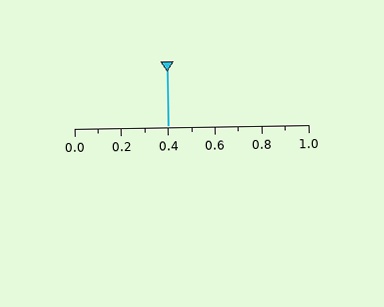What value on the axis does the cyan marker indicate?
The marker indicates approximately 0.4.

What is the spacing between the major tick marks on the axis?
The major ticks are spaced 0.2 apart.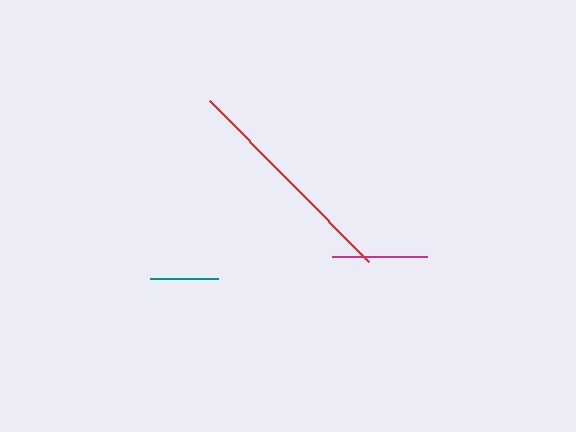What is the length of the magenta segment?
The magenta segment is approximately 95 pixels long.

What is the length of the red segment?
The red segment is approximately 226 pixels long.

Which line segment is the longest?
The red line is the longest at approximately 226 pixels.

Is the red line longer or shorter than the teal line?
The red line is longer than the teal line.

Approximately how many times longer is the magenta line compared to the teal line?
The magenta line is approximately 1.4 times the length of the teal line.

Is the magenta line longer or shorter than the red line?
The red line is longer than the magenta line.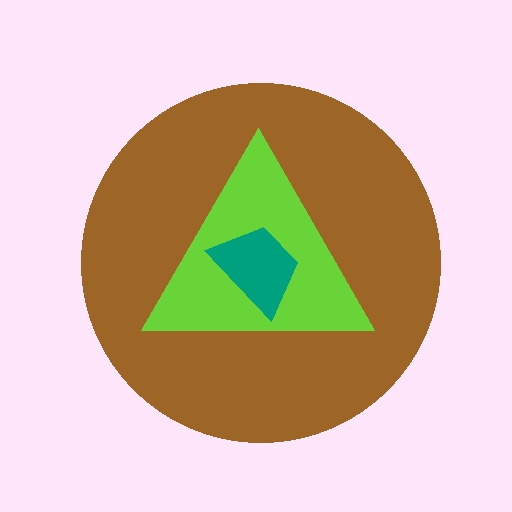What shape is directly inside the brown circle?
The lime triangle.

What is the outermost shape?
The brown circle.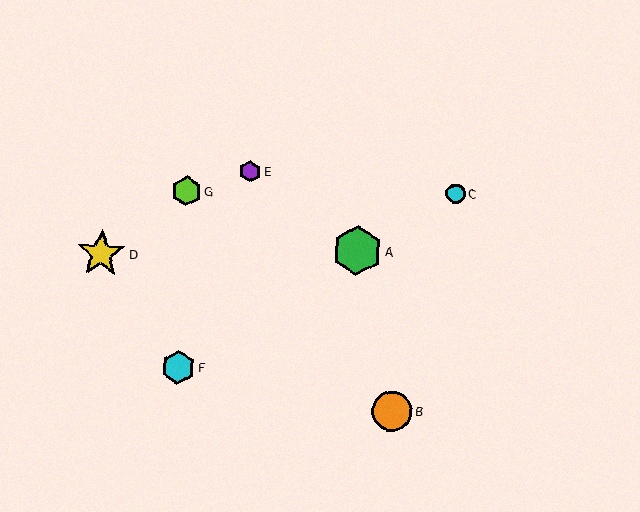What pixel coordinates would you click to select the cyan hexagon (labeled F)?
Click at (178, 368) to select the cyan hexagon F.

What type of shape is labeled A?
Shape A is a green hexagon.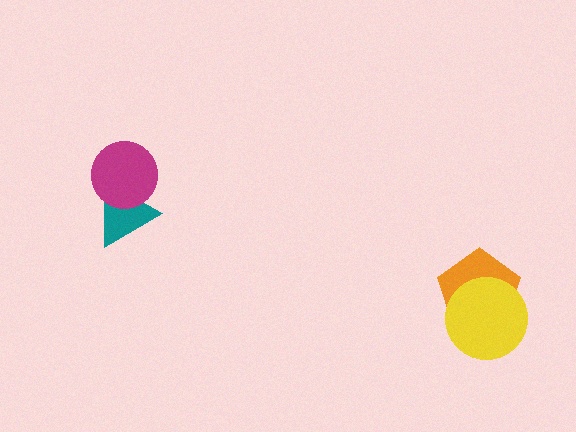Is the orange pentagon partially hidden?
Yes, it is partially covered by another shape.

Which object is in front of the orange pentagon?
The yellow circle is in front of the orange pentagon.